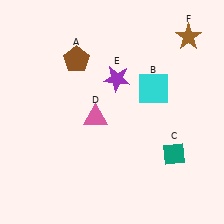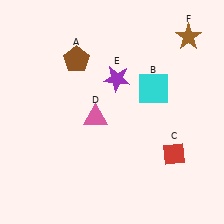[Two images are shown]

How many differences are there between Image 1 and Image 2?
There is 1 difference between the two images.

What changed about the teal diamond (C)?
In Image 1, C is teal. In Image 2, it changed to red.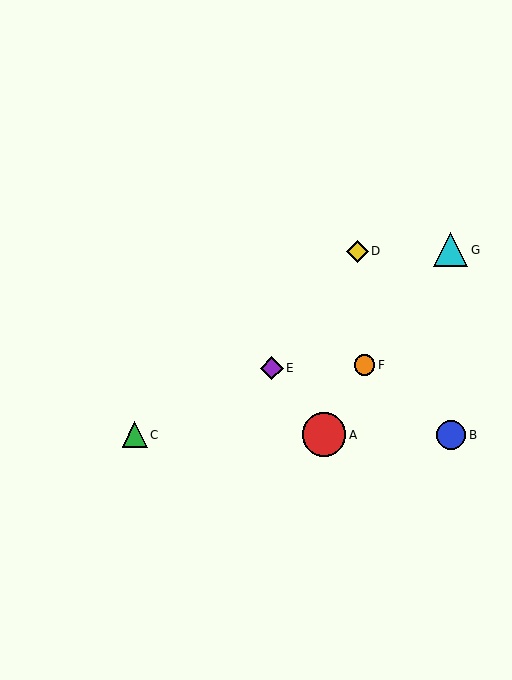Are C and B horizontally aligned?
Yes, both are at y≈435.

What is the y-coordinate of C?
Object C is at y≈435.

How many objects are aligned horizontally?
3 objects (A, B, C) are aligned horizontally.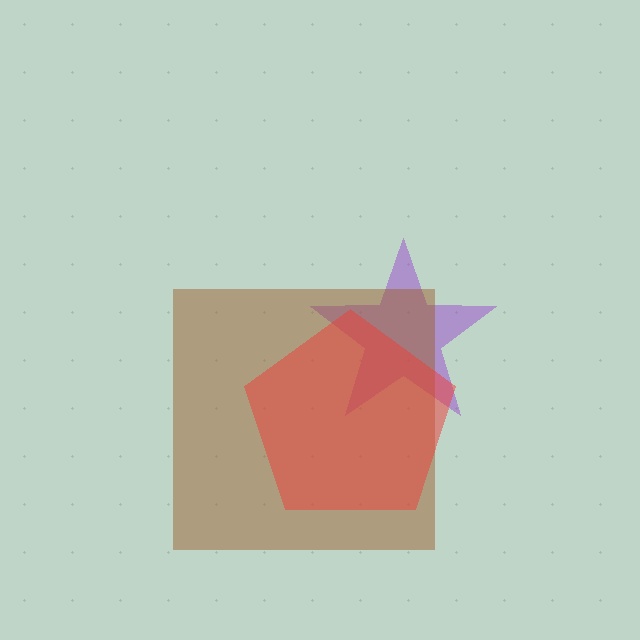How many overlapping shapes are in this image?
There are 3 overlapping shapes in the image.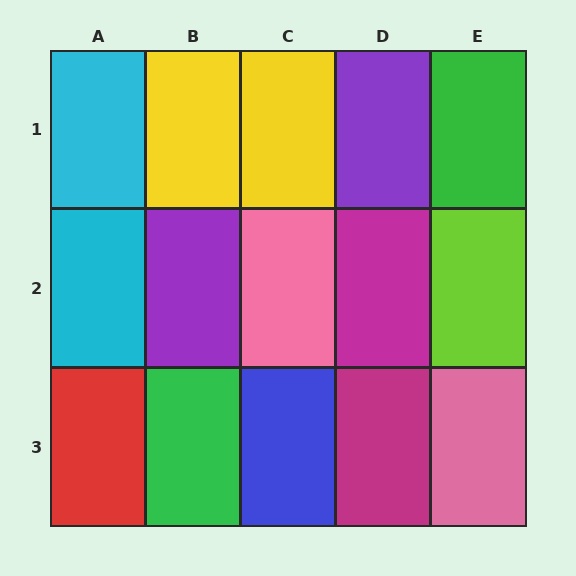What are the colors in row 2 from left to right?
Cyan, purple, pink, magenta, lime.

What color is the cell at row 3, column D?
Magenta.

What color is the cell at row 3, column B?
Green.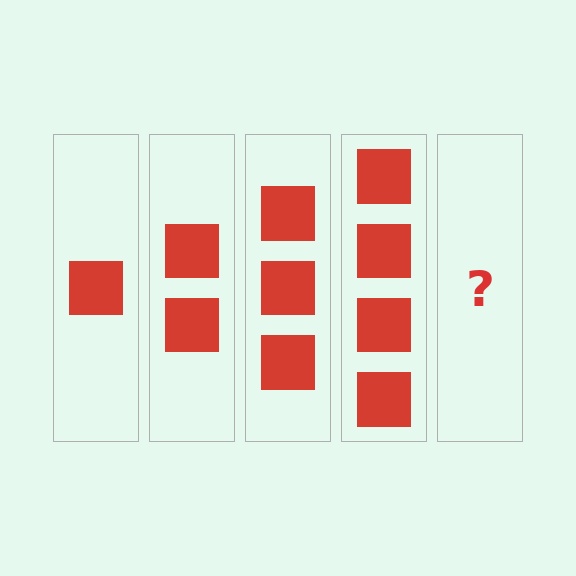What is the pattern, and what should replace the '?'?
The pattern is that each step adds one more square. The '?' should be 5 squares.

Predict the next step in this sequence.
The next step is 5 squares.